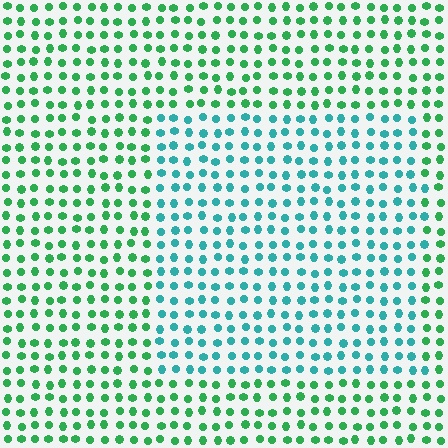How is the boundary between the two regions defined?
The boundary is defined purely by a slight shift in hue (about 42 degrees). Spacing, size, and orientation are identical on both sides.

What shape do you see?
I see a rectangle.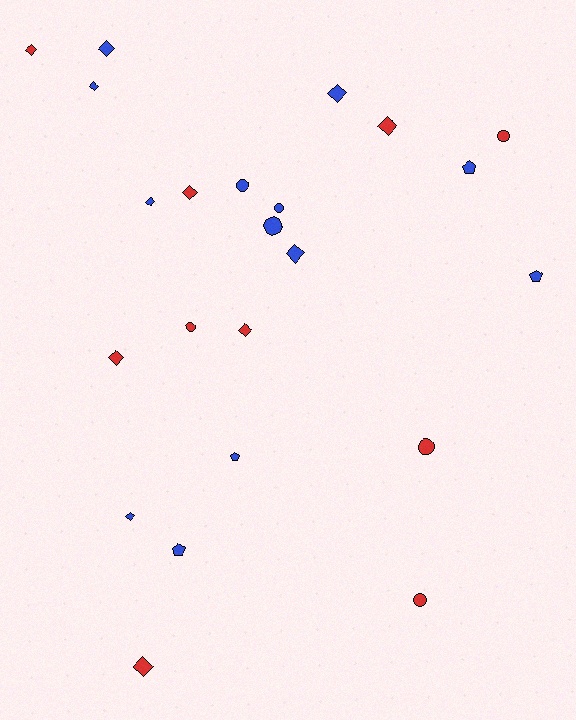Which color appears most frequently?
Blue, with 13 objects.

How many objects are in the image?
There are 23 objects.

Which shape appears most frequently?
Diamond, with 12 objects.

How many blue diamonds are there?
There are 6 blue diamonds.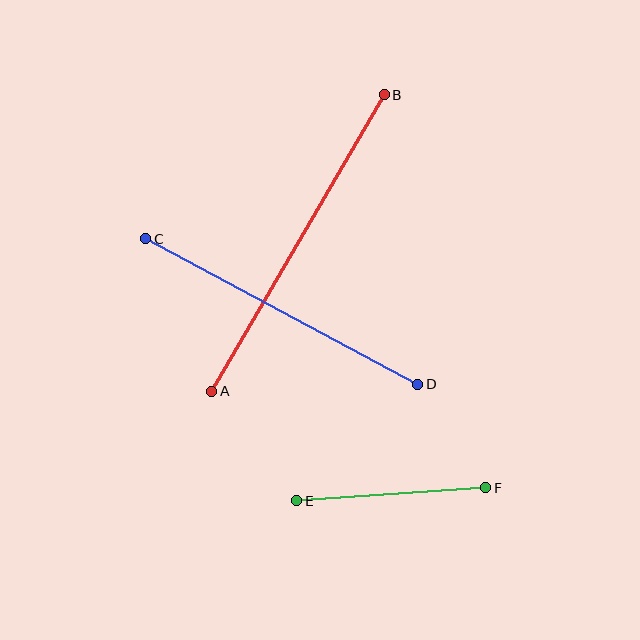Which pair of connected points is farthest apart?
Points A and B are farthest apart.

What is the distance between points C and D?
The distance is approximately 309 pixels.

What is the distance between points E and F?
The distance is approximately 190 pixels.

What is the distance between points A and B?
The distance is approximately 343 pixels.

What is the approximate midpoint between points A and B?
The midpoint is at approximately (298, 243) pixels.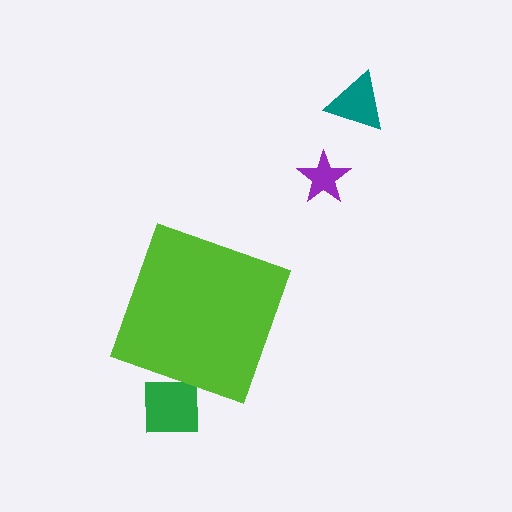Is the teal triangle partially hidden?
No, the teal triangle is fully visible.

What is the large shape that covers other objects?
A lime diamond.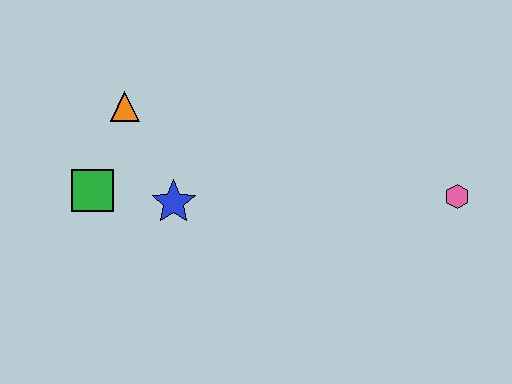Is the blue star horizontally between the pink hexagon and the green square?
Yes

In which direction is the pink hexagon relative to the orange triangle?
The pink hexagon is to the right of the orange triangle.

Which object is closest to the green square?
The blue star is closest to the green square.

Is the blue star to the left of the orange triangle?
No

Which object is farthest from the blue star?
The pink hexagon is farthest from the blue star.